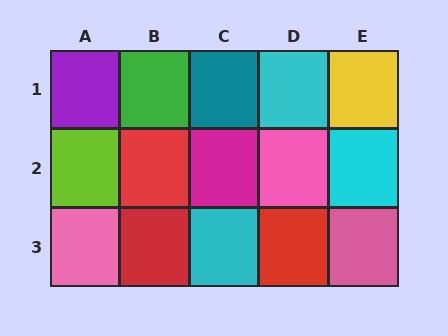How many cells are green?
1 cell is green.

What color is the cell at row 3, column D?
Red.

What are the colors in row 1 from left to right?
Purple, green, teal, cyan, yellow.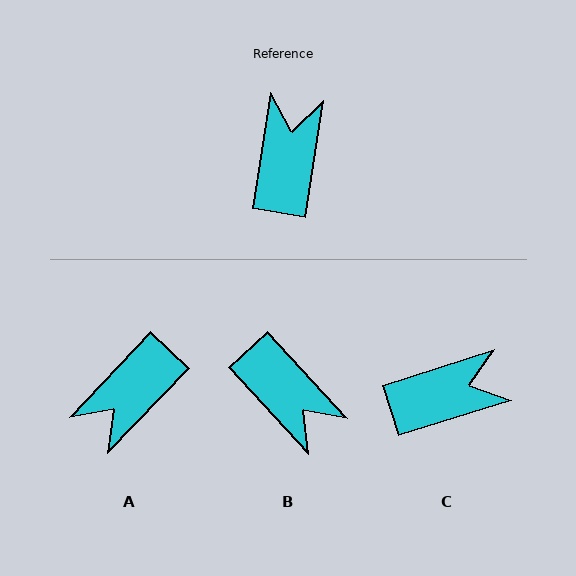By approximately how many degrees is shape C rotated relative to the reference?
Approximately 64 degrees clockwise.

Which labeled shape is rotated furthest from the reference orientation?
A, about 145 degrees away.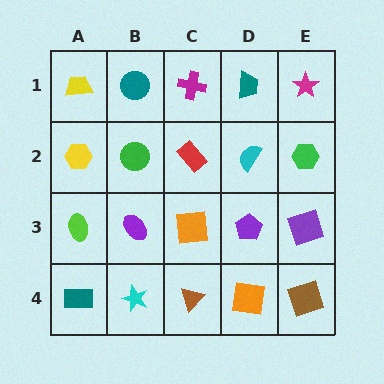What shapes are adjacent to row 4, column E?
A purple square (row 3, column E), an orange square (row 4, column D).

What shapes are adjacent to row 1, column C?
A red rectangle (row 2, column C), a teal circle (row 1, column B), a teal trapezoid (row 1, column D).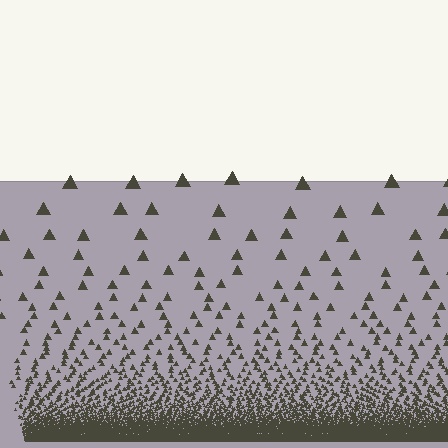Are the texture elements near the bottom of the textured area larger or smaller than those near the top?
Smaller. The gradient is inverted — elements near the bottom are smaller and denser.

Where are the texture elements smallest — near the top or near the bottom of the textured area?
Near the bottom.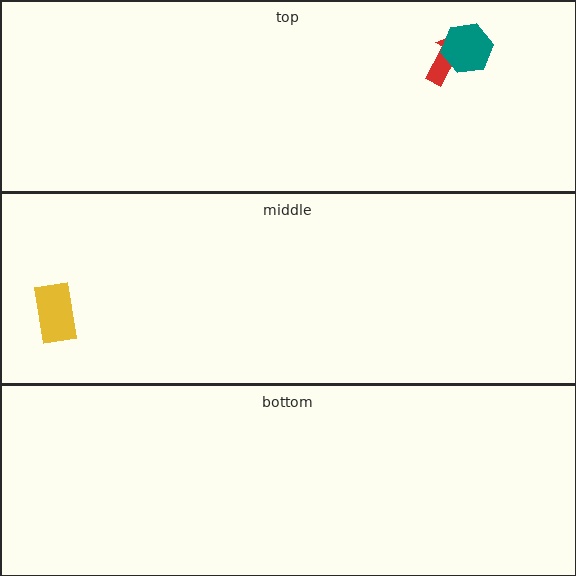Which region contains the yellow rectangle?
The middle region.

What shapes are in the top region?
The red arrow, the teal hexagon.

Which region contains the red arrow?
The top region.